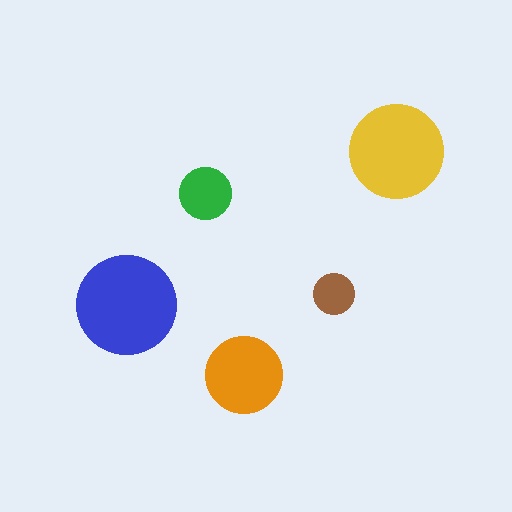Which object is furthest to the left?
The blue circle is leftmost.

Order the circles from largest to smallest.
the blue one, the yellow one, the orange one, the green one, the brown one.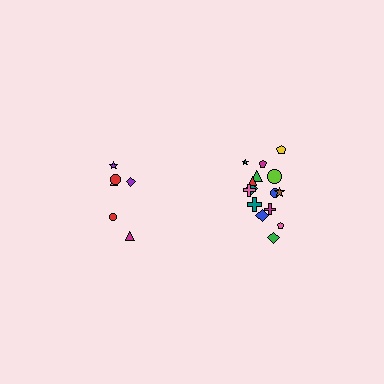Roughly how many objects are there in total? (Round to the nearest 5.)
Roughly 20 objects in total.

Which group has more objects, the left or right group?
The right group.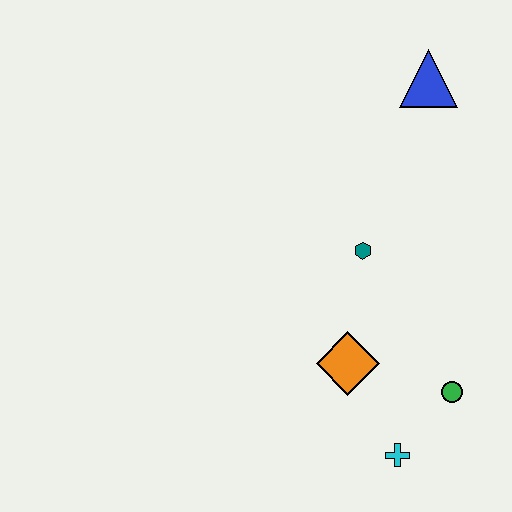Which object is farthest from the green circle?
The blue triangle is farthest from the green circle.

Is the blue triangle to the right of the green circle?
No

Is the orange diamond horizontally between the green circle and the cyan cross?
No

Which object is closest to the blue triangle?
The teal hexagon is closest to the blue triangle.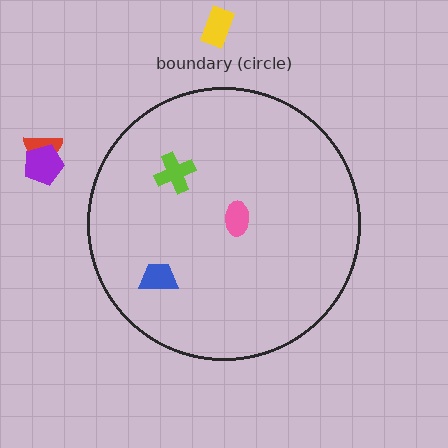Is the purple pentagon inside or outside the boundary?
Outside.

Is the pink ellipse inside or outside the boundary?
Inside.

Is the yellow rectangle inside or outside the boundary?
Outside.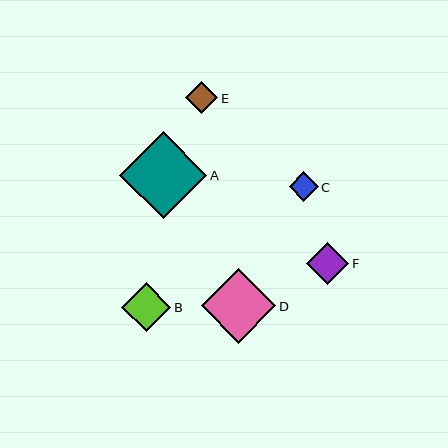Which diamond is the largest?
Diamond A is the largest with a size of approximately 87 pixels.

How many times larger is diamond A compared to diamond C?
Diamond A is approximately 3.0 times the size of diamond C.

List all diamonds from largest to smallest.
From largest to smallest: A, D, B, F, E, C.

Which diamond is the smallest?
Diamond C is the smallest with a size of approximately 29 pixels.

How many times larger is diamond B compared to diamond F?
Diamond B is approximately 1.2 times the size of diamond F.